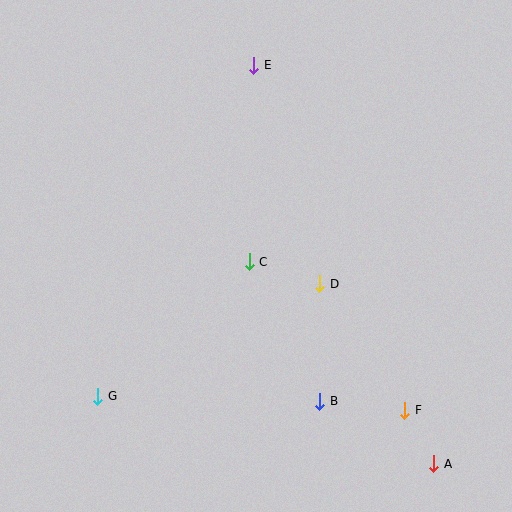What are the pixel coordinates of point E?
Point E is at (254, 65).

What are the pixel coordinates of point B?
Point B is at (320, 401).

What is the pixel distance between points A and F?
The distance between A and F is 61 pixels.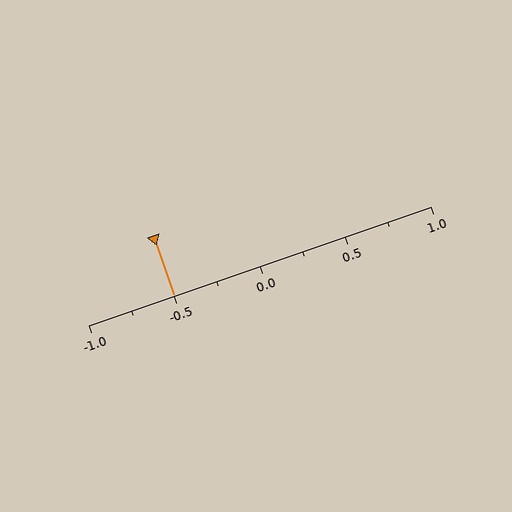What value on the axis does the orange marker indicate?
The marker indicates approximately -0.5.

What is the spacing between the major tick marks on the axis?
The major ticks are spaced 0.5 apart.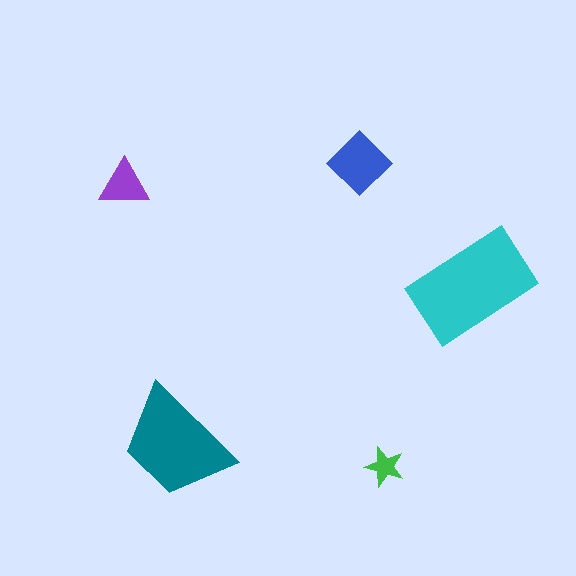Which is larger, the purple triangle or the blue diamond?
The blue diamond.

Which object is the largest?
The cyan rectangle.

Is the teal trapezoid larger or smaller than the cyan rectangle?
Smaller.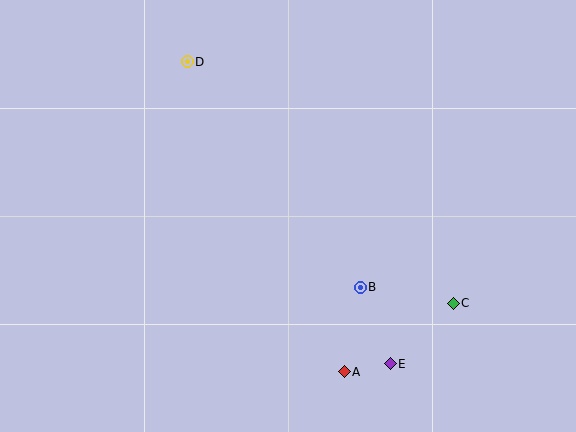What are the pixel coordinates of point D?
Point D is at (187, 62).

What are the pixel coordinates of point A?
Point A is at (344, 372).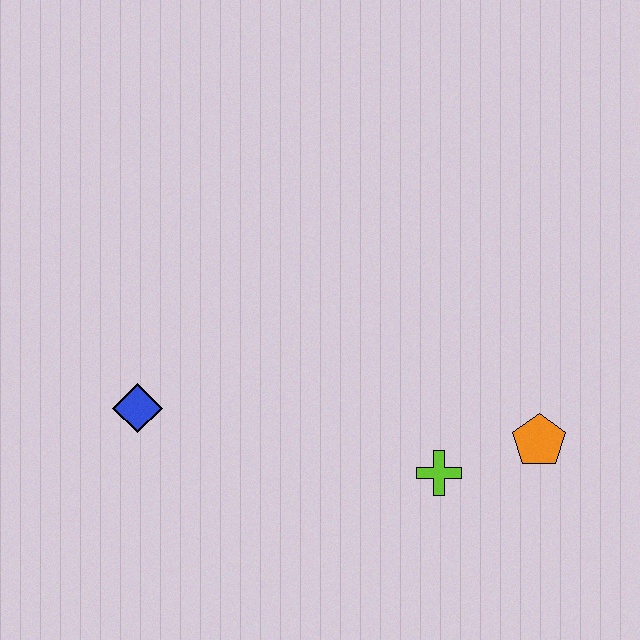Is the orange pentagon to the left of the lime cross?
No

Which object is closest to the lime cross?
The orange pentagon is closest to the lime cross.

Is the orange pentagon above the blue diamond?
No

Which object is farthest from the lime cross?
The blue diamond is farthest from the lime cross.